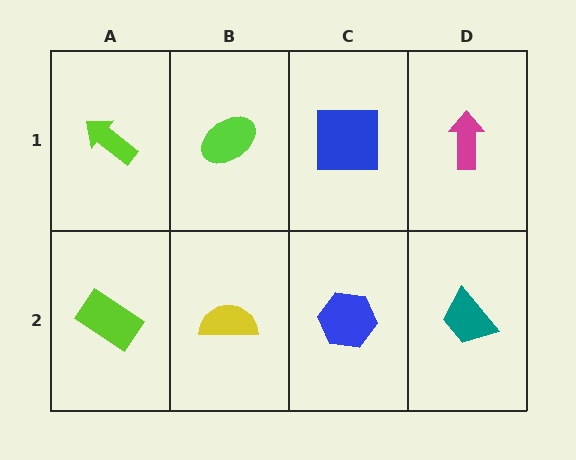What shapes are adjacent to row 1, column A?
A lime rectangle (row 2, column A), a lime ellipse (row 1, column B).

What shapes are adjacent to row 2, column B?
A lime ellipse (row 1, column B), a lime rectangle (row 2, column A), a blue hexagon (row 2, column C).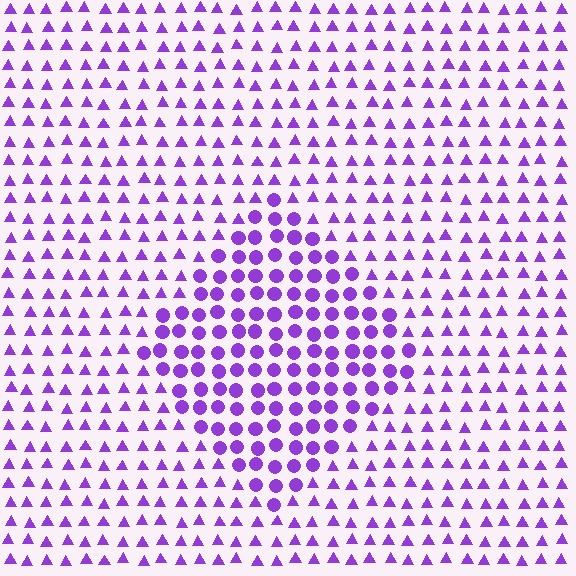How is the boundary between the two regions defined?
The boundary is defined by a change in element shape: circles inside vs. triangles outside. All elements share the same color and spacing.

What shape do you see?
I see a diamond.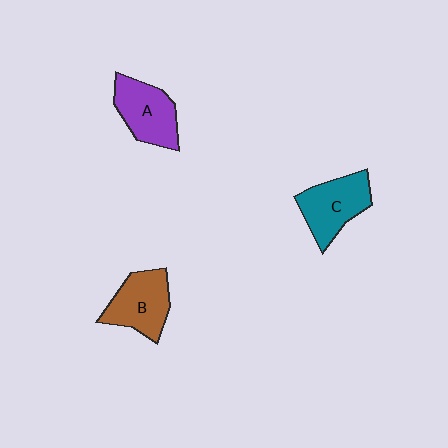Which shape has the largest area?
Shape C (teal).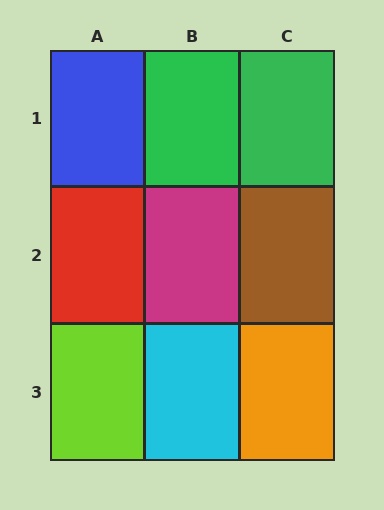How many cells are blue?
1 cell is blue.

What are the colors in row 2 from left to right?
Red, magenta, brown.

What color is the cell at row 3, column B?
Cyan.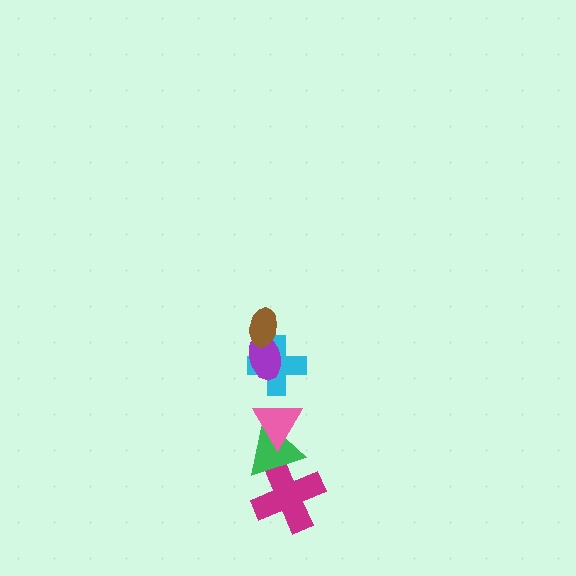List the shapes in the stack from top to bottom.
From top to bottom: the brown ellipse, the purple ellipse, the cyan cross, the pink triangle, the green triangle, the magenta cross.